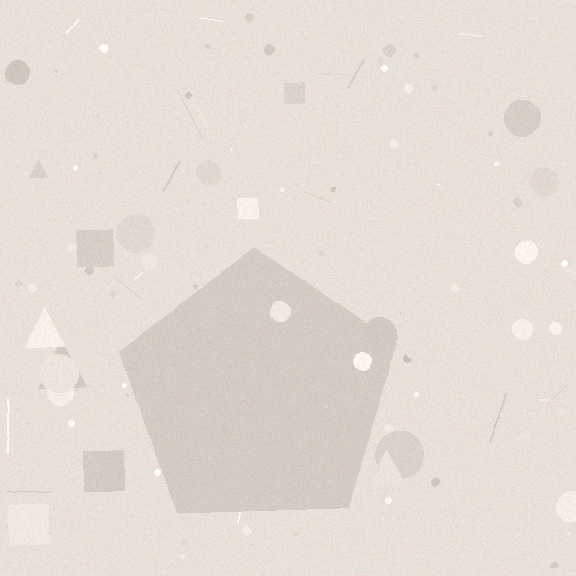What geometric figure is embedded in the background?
A pentagon is embedded in the background.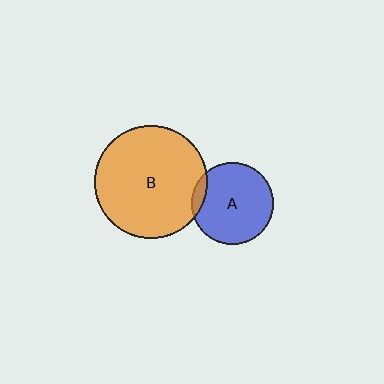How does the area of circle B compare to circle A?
Approximately 1.9 times.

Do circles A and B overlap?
Yes.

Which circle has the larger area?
Circle B (orange).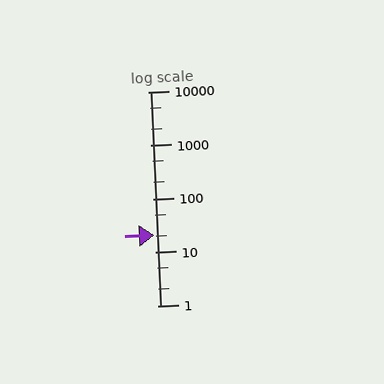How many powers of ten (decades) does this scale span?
The scale spans 4 decades, from 1 to 10000.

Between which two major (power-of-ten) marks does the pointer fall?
The pointer is between 10 and 100.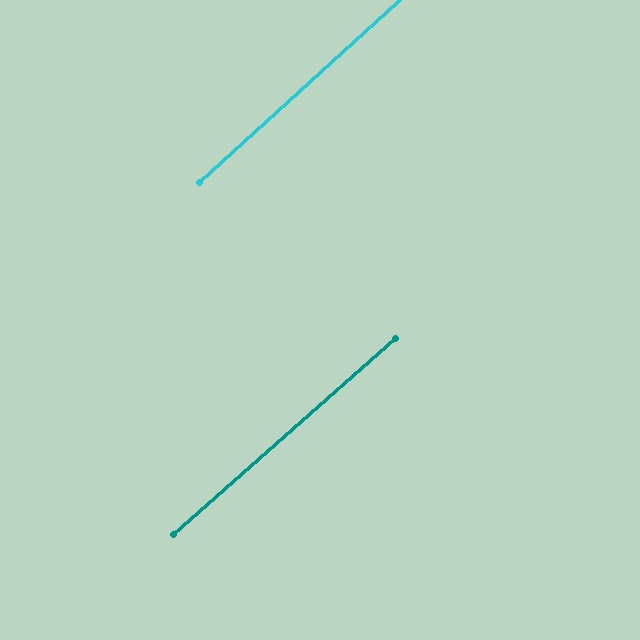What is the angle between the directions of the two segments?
Approximately 1 degree.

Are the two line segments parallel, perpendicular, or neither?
Parallel — their directions differ by only 1.0°.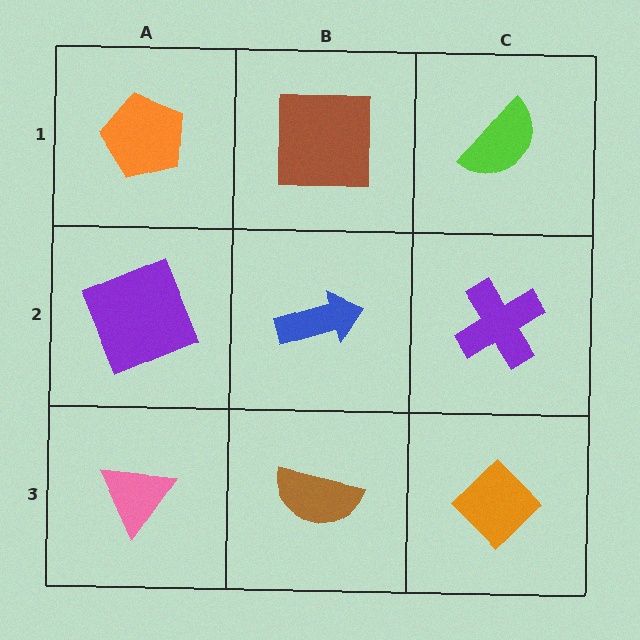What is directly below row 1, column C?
A purple cross.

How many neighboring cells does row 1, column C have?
2.